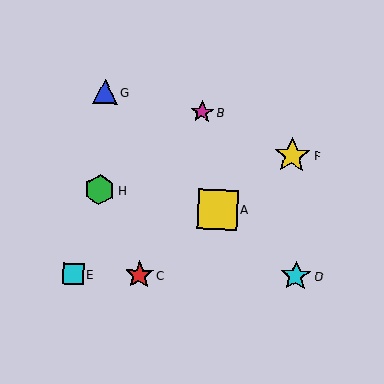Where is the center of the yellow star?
The center of the yellow star is at (292, 156).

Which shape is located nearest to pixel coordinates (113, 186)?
The green hexagon (labeled H) at (100, 190) is nearest to that location.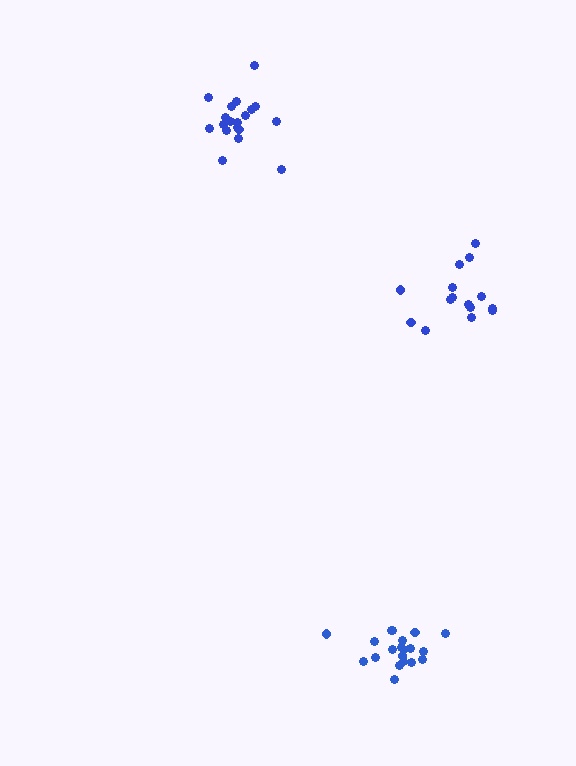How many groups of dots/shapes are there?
There are 3 groups.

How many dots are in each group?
Group 1: 15 dots, Group 2: 20 dots, Group 3: 19 dots (54 total).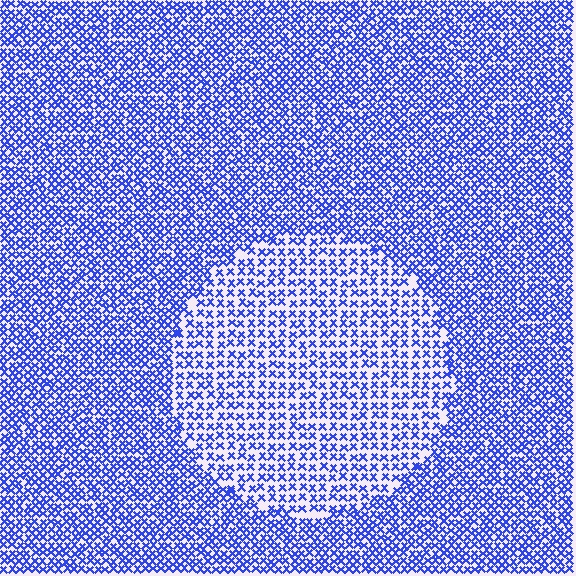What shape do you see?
I see a circle.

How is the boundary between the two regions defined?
The boundary is defined by a change in element density (approximately 1.7x ratio). All elements are the same color, size, and shape.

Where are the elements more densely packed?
The elements are more densely packed outside the circle boundary.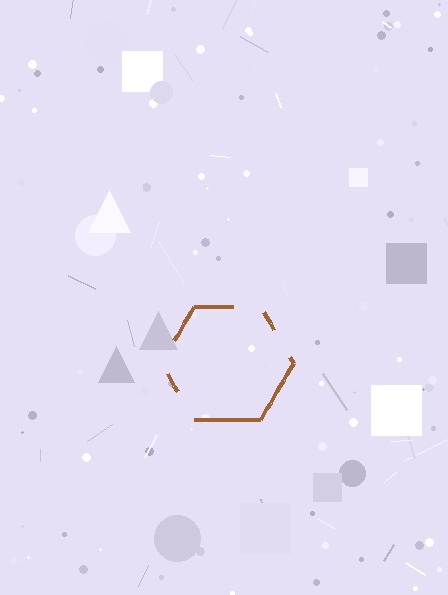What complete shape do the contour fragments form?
The contour fragments form a hexagon.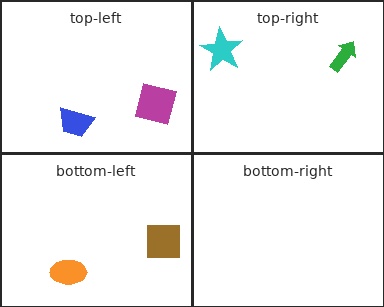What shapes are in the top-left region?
The magenta square, the blue trapezoid.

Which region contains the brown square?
The bottom-left region.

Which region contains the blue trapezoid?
The top-left region.